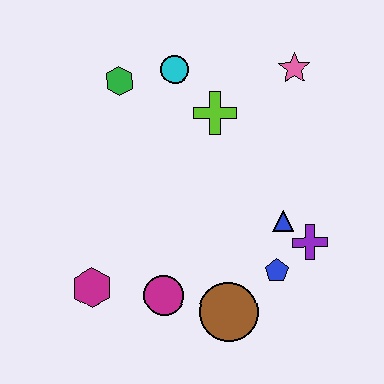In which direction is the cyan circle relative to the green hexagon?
The cyan circle is to the right of the green hexagon.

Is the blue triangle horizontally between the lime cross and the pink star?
Yes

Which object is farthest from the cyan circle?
The brown circle is farthest from the cyan circle.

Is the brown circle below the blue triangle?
Yes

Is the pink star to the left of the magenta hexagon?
No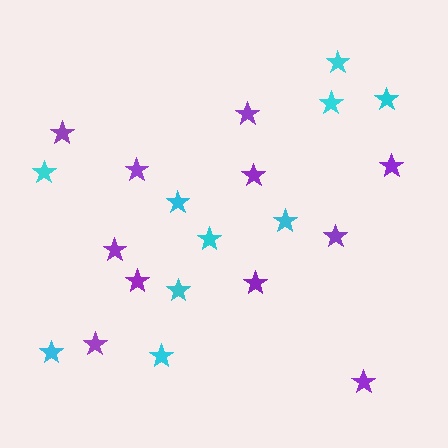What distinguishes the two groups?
There are 2 groups: one group of purple stars (11) and one group of cyan stars (10).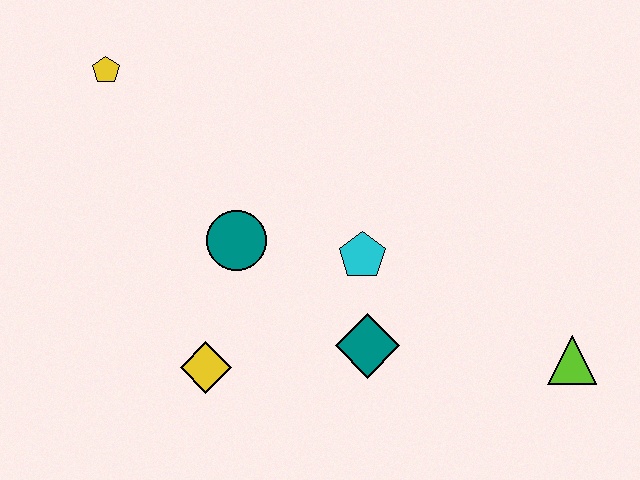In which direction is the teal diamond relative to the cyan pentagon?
The teal diamond is below the cyan pentagon.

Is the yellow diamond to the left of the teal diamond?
Yes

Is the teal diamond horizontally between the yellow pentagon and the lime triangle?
Yes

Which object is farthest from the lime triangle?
The yellow pentagon is farthest from the lime triangle.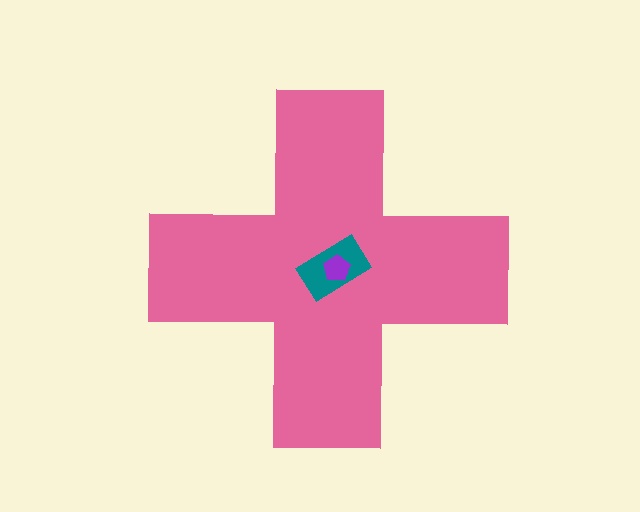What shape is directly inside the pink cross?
The teal rectangle.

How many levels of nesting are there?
3.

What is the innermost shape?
The purple pentagon.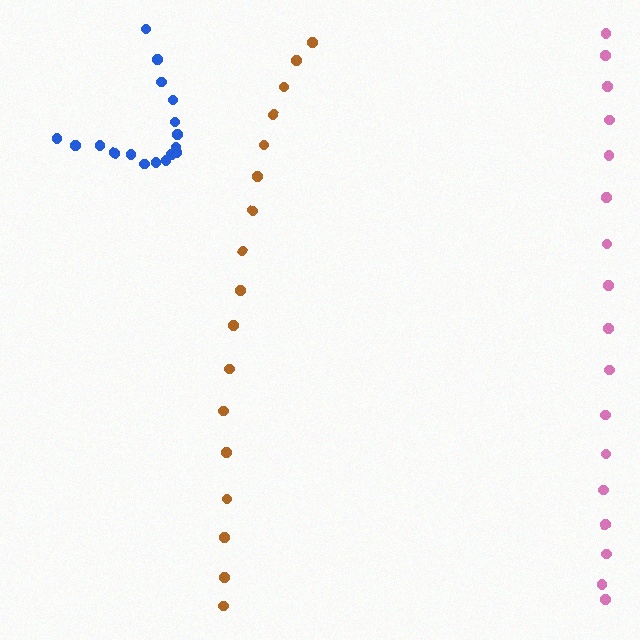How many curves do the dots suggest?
There are 3 distinct paths.